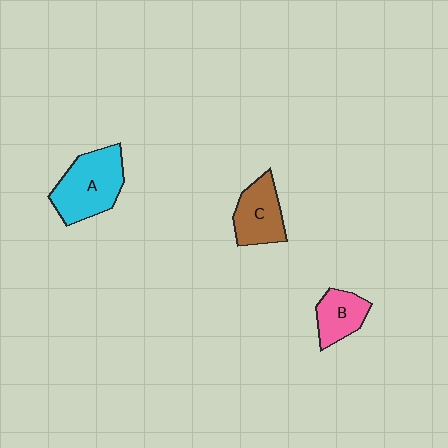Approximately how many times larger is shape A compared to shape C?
Approximately 1.4 times.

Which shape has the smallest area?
Shape B (pink).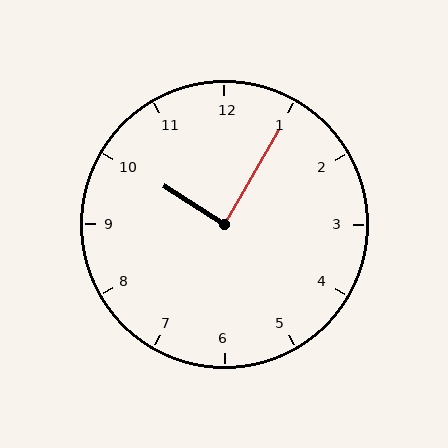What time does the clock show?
10:05.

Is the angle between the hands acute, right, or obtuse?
It is right.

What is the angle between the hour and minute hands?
Approximately 88 degrees.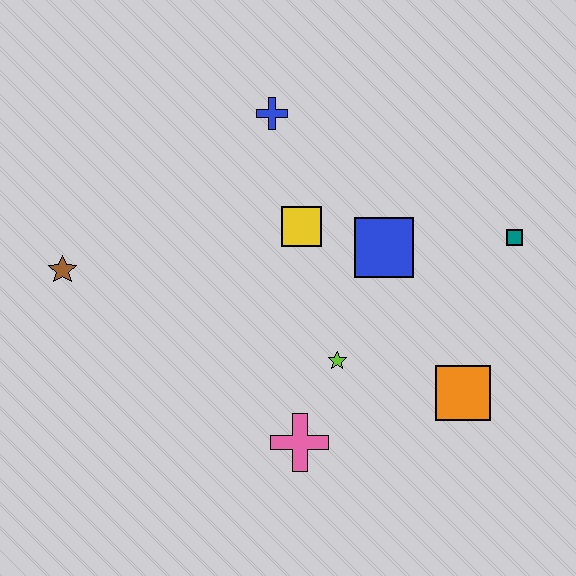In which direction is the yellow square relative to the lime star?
The yellow square is above the lime star.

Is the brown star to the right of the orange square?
No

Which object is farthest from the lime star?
The brown star is farthest from the lime star.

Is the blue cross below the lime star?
No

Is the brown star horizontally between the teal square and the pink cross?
No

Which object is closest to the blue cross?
The yellow square is closest to the blue cross.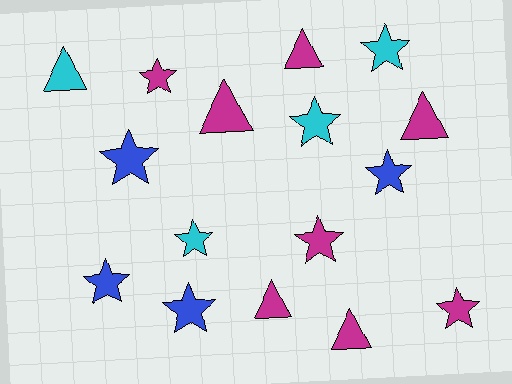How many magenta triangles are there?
There are 5 magenta triangles.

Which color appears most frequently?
Magenta, with 8 objects.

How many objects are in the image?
There are 16 objects.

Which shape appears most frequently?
Star, with 10 objects.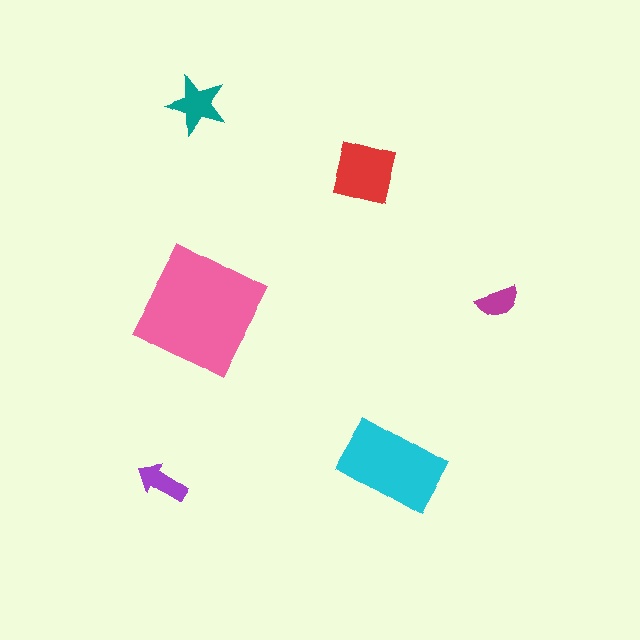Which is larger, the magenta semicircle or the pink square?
The pink square.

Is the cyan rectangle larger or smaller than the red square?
Larger.